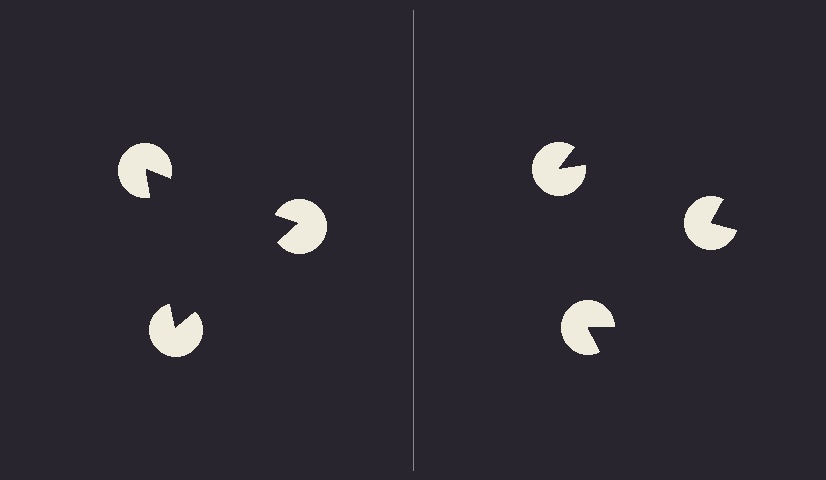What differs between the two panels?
The pac-man discs are positioned identically on both sides; only the wedge orientations differ. On the left they align to a triangle; on the right they are misaligned.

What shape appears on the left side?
An illusory triangle.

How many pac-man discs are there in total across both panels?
6 — 3 on each side.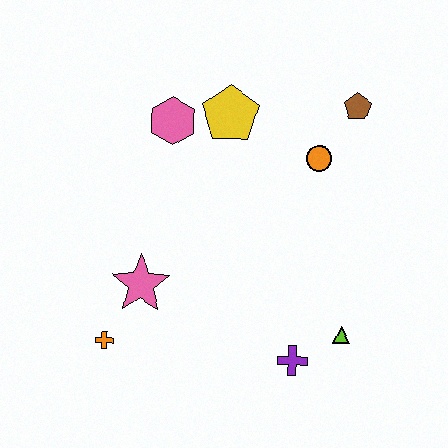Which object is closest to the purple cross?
The lime triangle is closest to the purple cross.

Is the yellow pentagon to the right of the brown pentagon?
No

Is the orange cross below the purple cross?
No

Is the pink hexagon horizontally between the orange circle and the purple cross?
No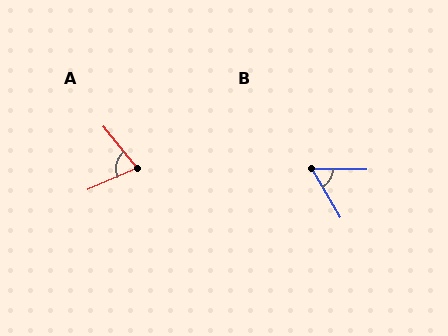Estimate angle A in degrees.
Approximately 75 degrees.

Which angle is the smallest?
B, at approximately 59 degrees.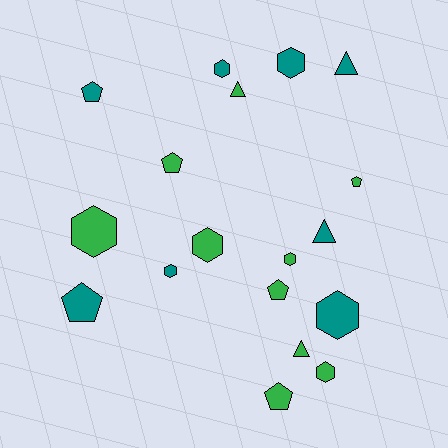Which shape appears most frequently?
Hexagon, with 8 objects.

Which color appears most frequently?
Green, with 10 objects.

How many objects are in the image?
There are 18 objects.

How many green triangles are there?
There are 2 green triangles.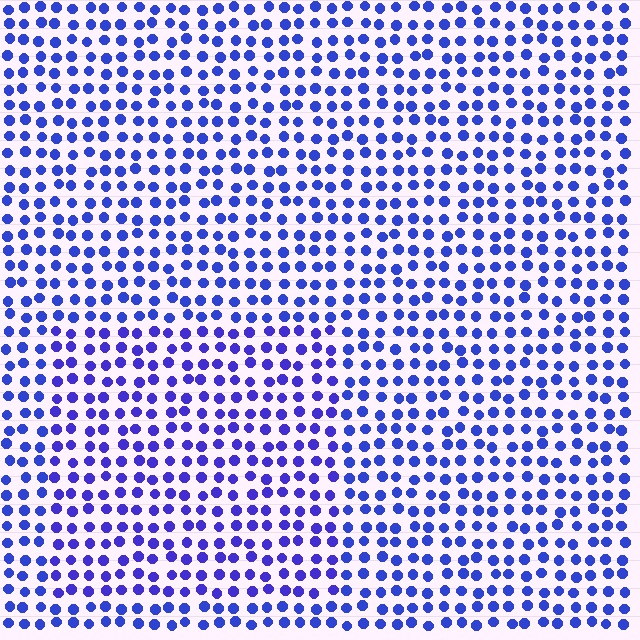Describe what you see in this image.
The image is filled with small blue elements in a uniform arrangement. A rectangle-shaped region is visible where the elements are tinted to a slightly different hue, forming a subtle color boundary.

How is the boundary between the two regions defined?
The boundary is defined purely by a slight shift in hue (about 15 degrees). Spacing, size, and orientation are identical on both sides.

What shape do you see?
I see a rectangle.